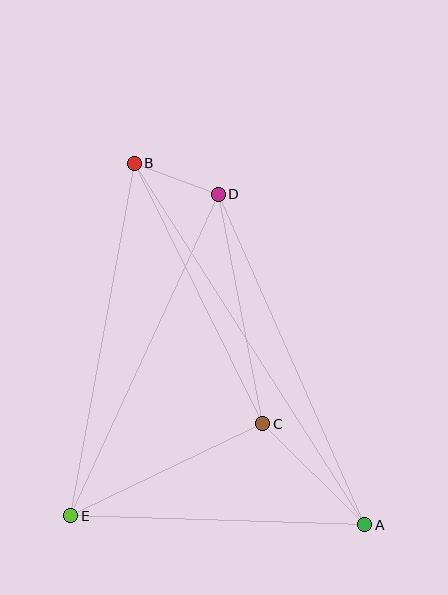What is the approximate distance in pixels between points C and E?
The distance between C and E is approximately 213 pixels.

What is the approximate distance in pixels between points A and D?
The distance between A and D is approximately 362 pixels.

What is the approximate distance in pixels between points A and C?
The distance between A and C is approximately 144 pixels.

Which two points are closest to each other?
Points B and D are closest to each other.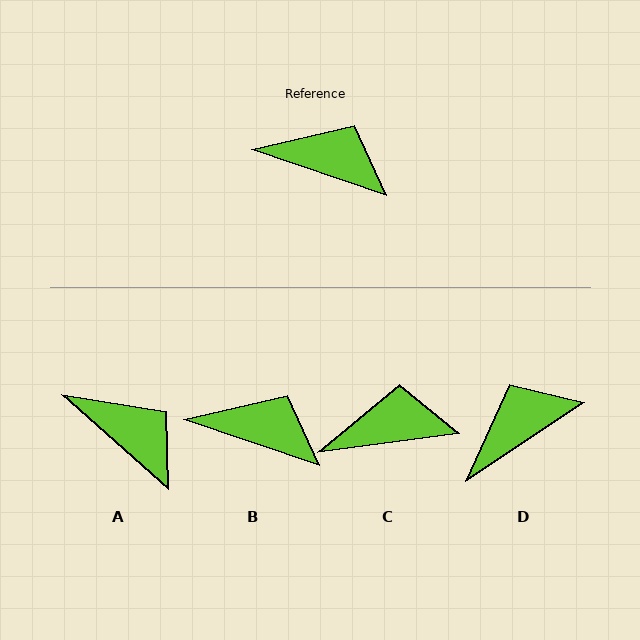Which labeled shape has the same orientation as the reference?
B.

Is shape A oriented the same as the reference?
No, it is off by about 23 degrees.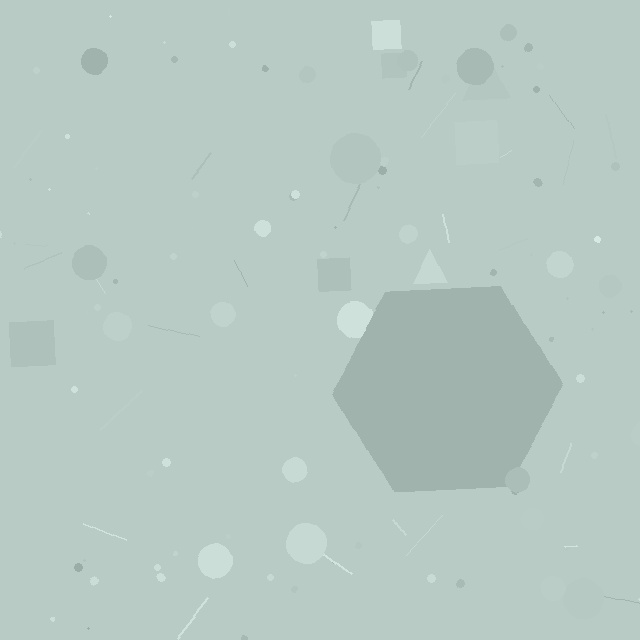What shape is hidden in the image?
A hexagon is hidden in the image.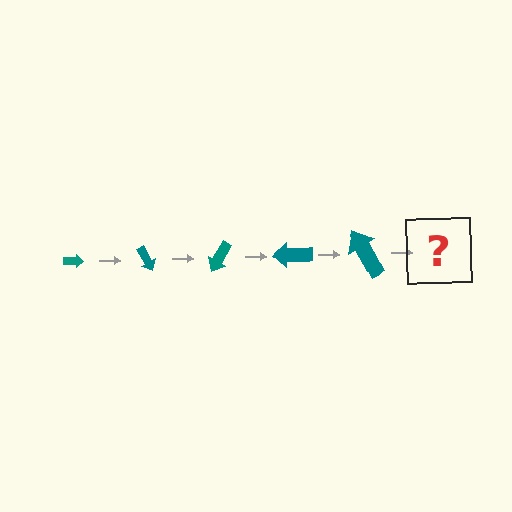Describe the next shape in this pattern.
It should be an arrow, larger than the previous one and rotated 300 degrees from the start.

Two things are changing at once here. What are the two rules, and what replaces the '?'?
The two rules are that the arrow grows larger each step and it rotates 60 degrees each step. The '?' should be an arrow, larger than the previous one and rotated 300 degrees from the start.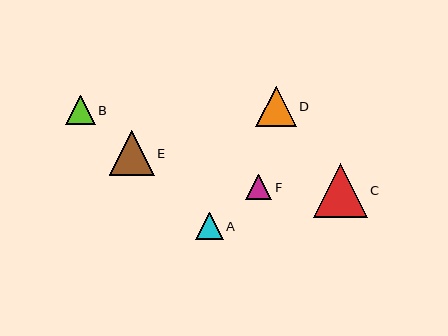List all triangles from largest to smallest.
From largest to smallest: C, E, D, B, A, F.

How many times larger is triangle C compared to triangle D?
Triangle C is approximately 1.3 times the size of triangle D.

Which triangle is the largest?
Triangle C is the largest with a size of approximately 54 pixels.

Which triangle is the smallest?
Triangle F is the smallest with a size of approximately 26 pixels.